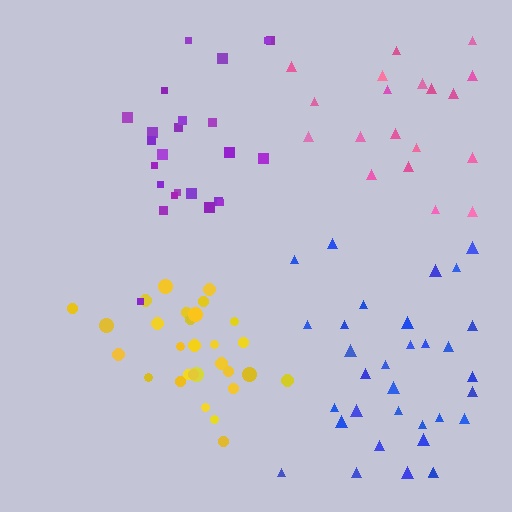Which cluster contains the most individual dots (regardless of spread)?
Blue (33).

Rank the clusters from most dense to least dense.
yellow, blue, pink, purple.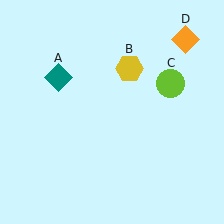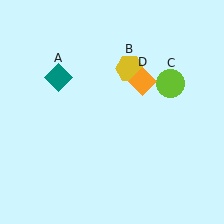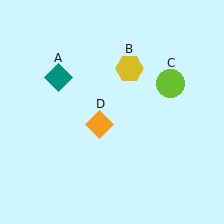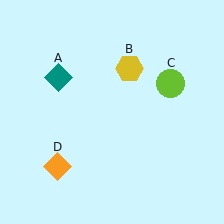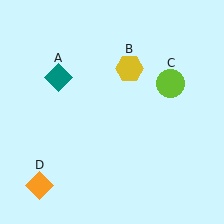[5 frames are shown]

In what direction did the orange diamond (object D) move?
The orange diamond (object D) moved down and to the left.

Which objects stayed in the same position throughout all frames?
Teal diamond (object A) and yellow hexagon (object B) and lime circle (object C) remained stationary.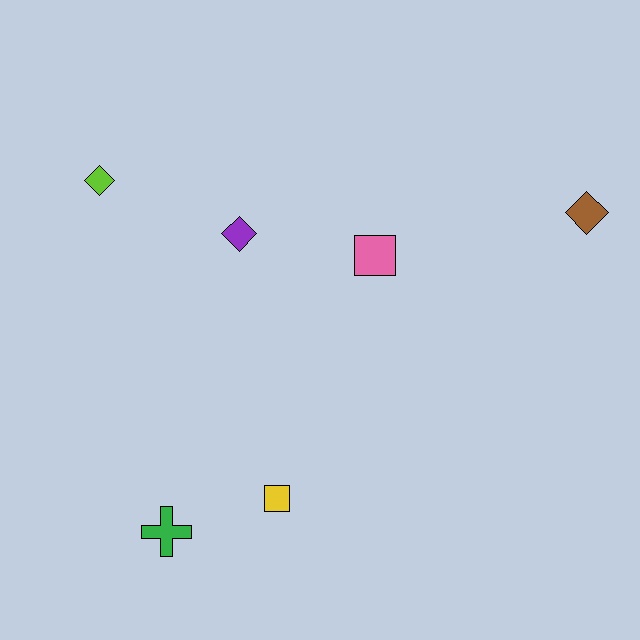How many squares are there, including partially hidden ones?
There are 2 squares.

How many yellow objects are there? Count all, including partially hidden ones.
There is 1 yellow object.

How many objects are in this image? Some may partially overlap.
There are 6 objects.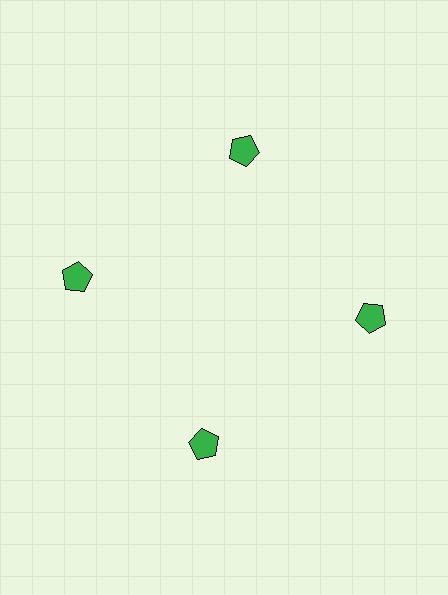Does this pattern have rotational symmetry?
Yes, this pattern has 4-fold rotational symmetry. It looks the same after rotating 90 degrees around the center.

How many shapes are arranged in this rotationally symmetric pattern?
There are 4 shapes, arranged in 4 groups of 1.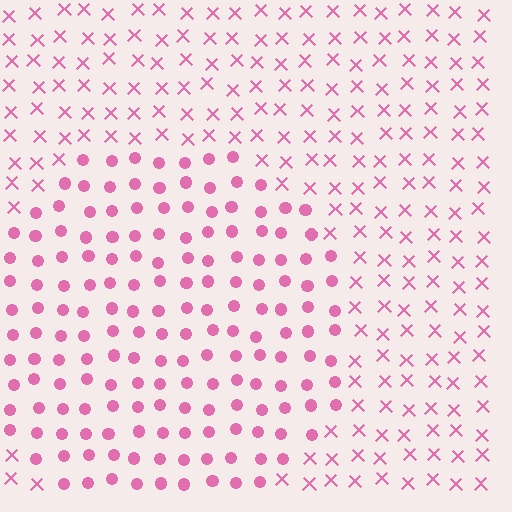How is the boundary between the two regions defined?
The boundary is defined by a change in element shape: circles inside vs. X marks outside. All elements share the same color and spacing.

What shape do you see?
I see a circle.